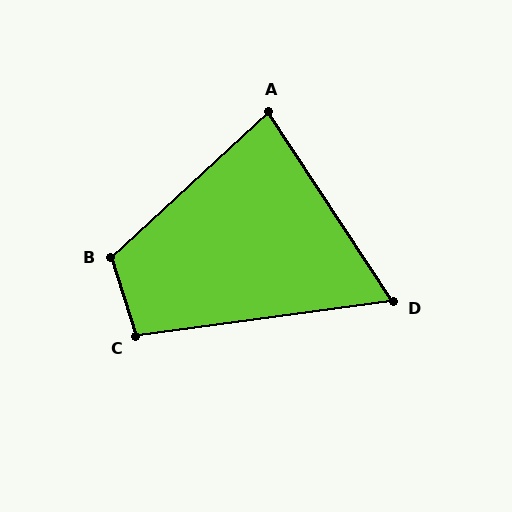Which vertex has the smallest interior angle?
D, at approximately 64 degrees.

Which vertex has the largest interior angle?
B, at approximately 116 degrees.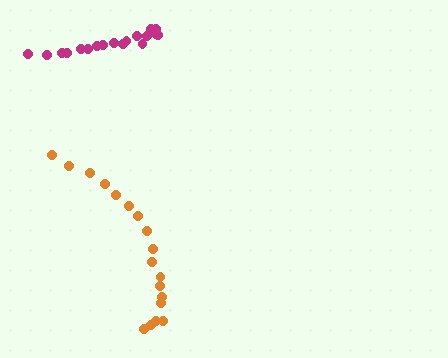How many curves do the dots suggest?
There are 2 distinct paths.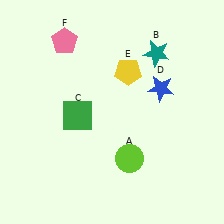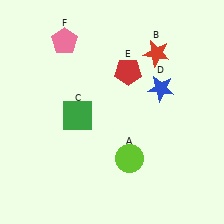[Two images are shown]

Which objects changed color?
B changed from teal to red. E changed from yellow to red.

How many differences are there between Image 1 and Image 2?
There are 2 differences between the two images.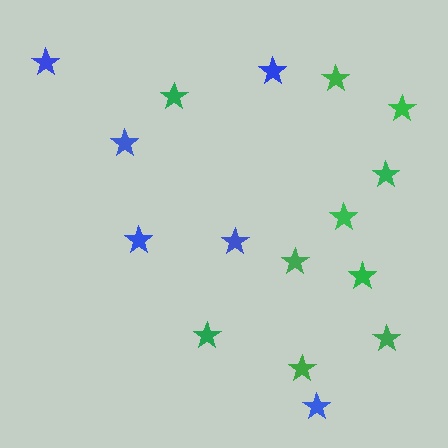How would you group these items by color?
There are 2 groups: one group of green stars (10) and one group of blue stars (6).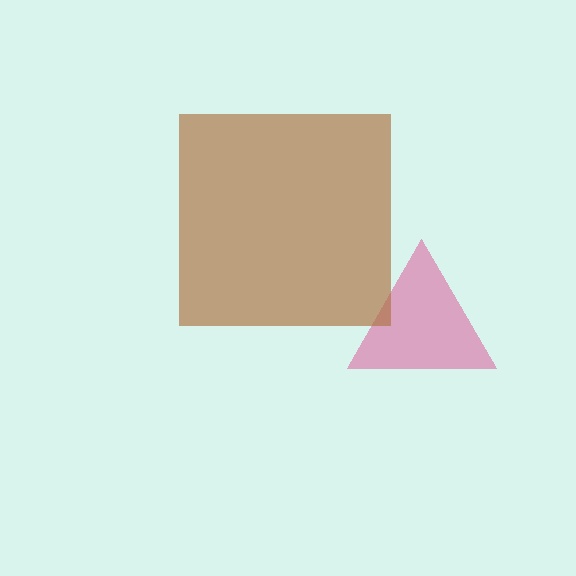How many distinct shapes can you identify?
There are 2 distinct shapes: a pink triangle, a brown square.